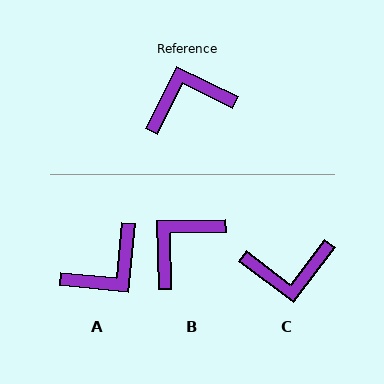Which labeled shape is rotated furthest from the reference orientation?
C, about 169 degrees away.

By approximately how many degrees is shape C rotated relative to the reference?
Approximately 169 degrees counter-clockwise.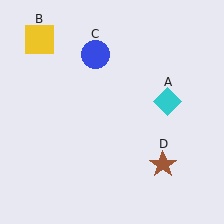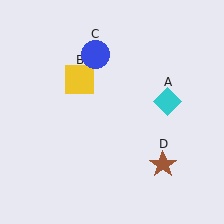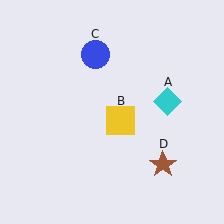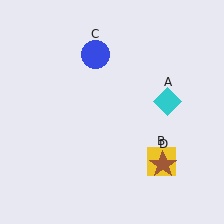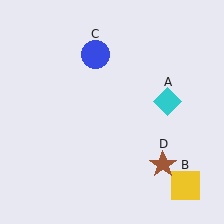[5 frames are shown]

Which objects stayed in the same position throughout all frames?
Cyan diamond (object A) and blue circle (object C) and brown star (object D) remained stationary.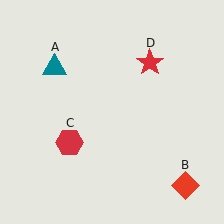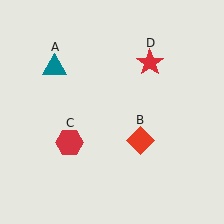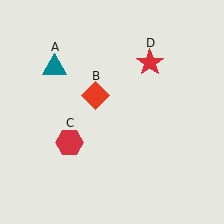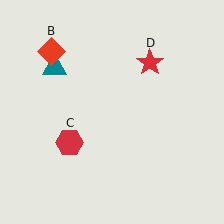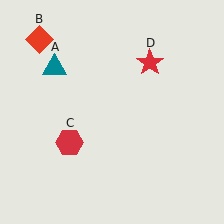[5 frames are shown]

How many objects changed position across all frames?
1 object changed position: red diamond (object B).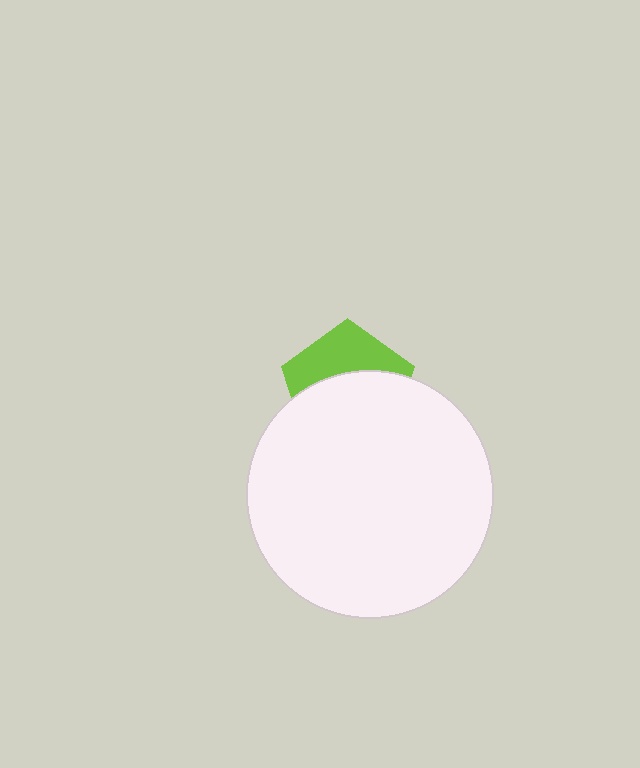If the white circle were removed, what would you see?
You would see the complete lime pentagon.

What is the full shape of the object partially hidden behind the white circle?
The partially hidden object is a lime pentagon.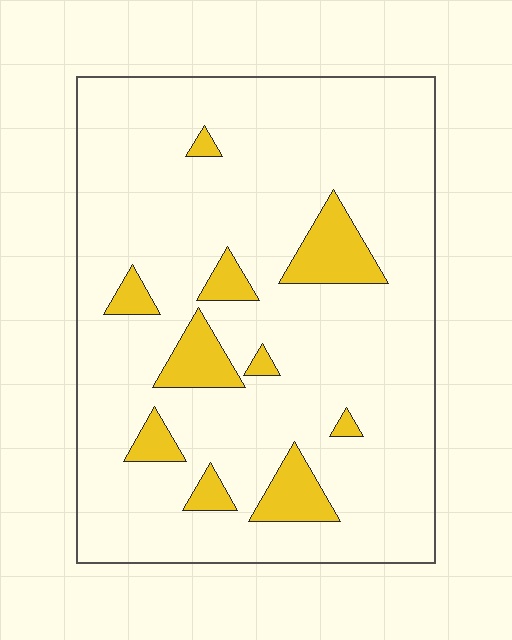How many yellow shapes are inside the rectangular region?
10.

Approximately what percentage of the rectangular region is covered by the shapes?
Approximately 10%.